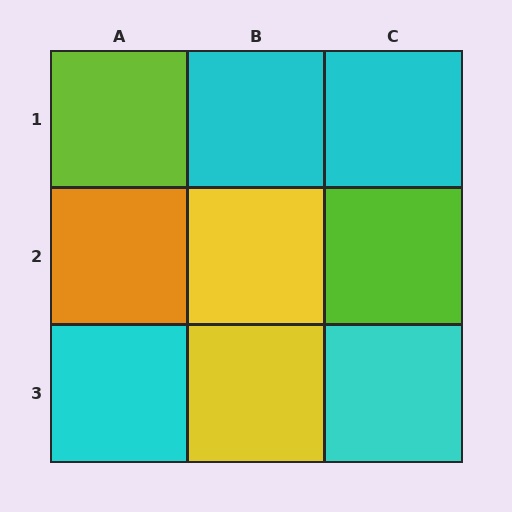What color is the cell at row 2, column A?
Orange.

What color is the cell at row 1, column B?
Cyan.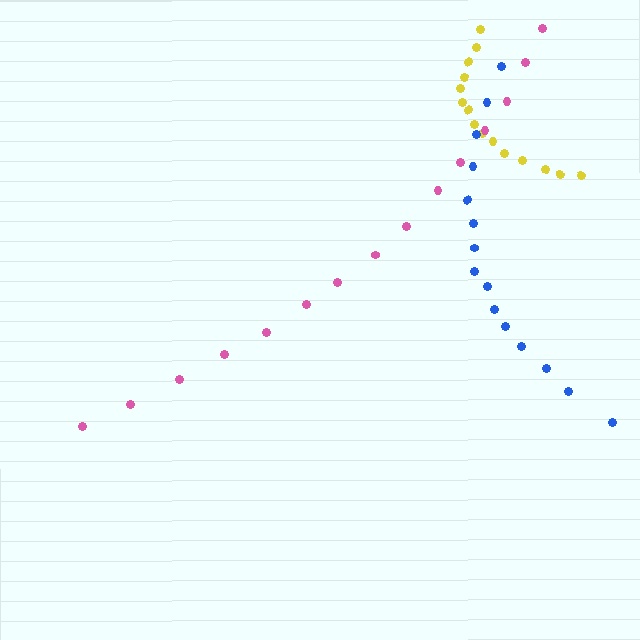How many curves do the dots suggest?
There are 3 distinct paths.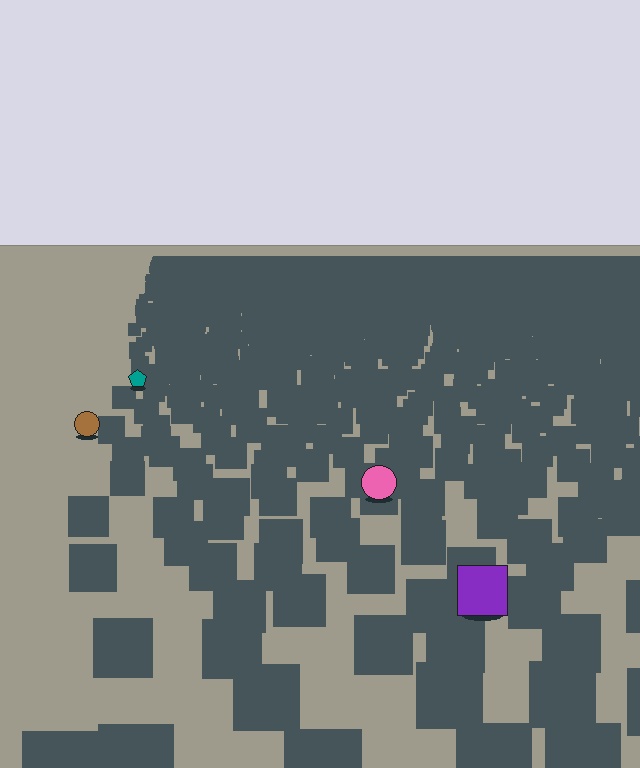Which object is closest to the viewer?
The purple square is closest. The texture marks near it are larger and more spread out.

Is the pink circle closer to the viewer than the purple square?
No. The purple square is closer — you can tell from the texture gradient: the ground texture is coarser near it.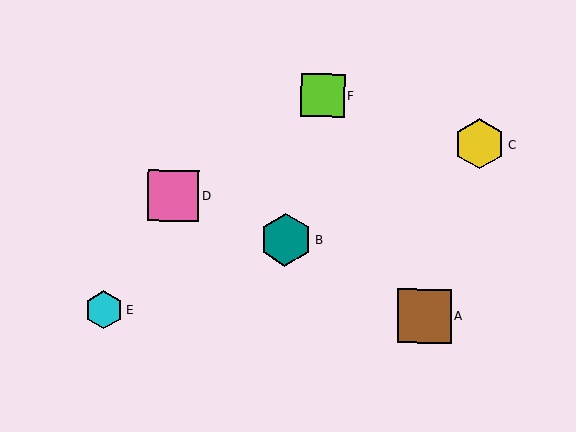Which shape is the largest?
The brown square (labeled A) is the largest.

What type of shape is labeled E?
Shape E is a cyan hexagon.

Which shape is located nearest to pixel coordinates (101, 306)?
The cyan hexagon (labeled E) at (104, 310) is nearest to that location.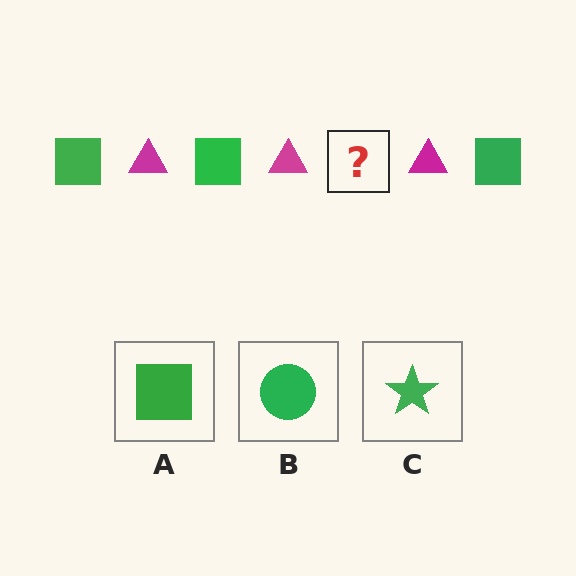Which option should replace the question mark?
Option A.